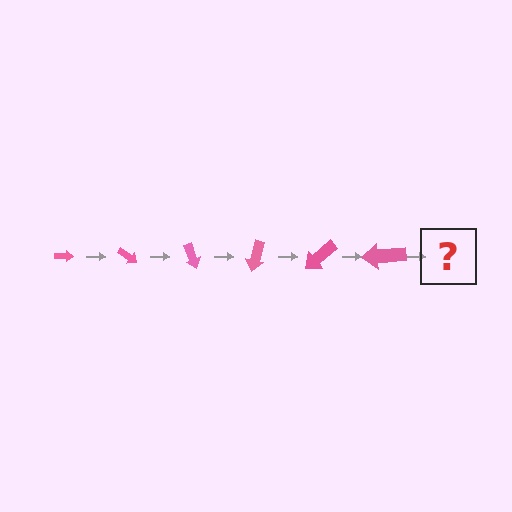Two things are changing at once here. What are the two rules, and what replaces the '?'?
The two rules are that the arrow grows larger each step and it rotates 35 degrees each step. The '?' should be an arrow, larger than the previous one and rotated 210 degrees from the start.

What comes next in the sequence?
The next element should be an arrow, larger than the previous one and rotated 210 degrees from the start.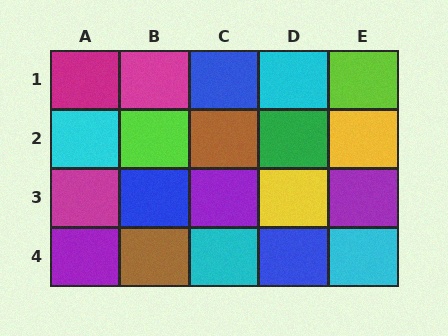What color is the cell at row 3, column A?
Magenta.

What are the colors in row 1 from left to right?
Magenta, magenta, blue, cyan, lime.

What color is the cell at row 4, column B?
Brown.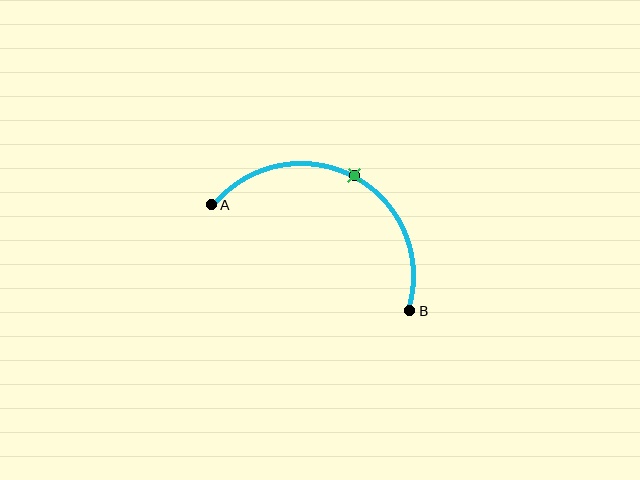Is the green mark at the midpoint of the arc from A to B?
Yes. The green mark lies on the arc at equal arc-length from both A and B — it is the arc midpoint.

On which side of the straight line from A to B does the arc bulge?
The arc bulges above the straight line connecting A and B.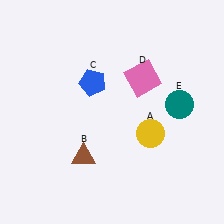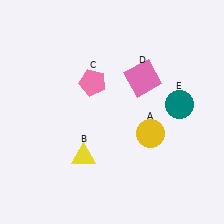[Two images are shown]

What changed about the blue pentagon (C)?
In Image 1, C is blue. In Image 2, it changed to pink.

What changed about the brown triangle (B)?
In Image 1, B is brown. In Image 2, it changed to yellow.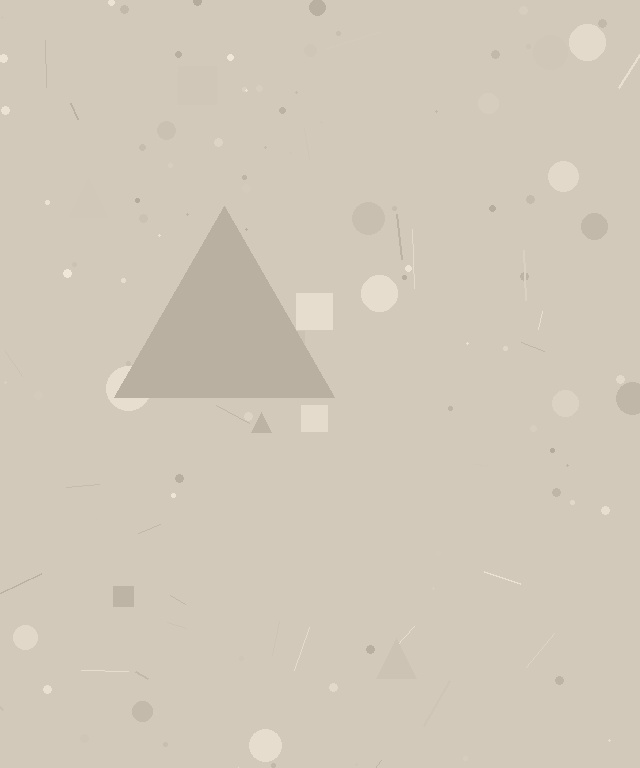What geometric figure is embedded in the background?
A triangle is embedded in the background.